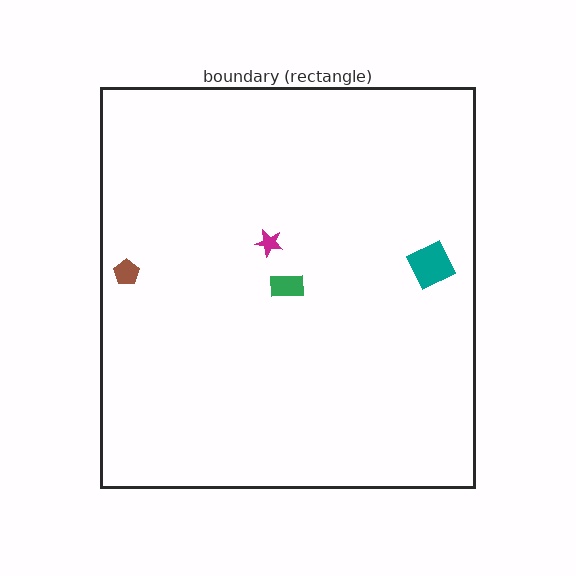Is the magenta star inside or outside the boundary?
Inside.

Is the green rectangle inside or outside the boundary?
Inside.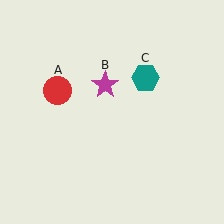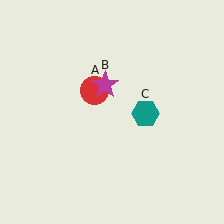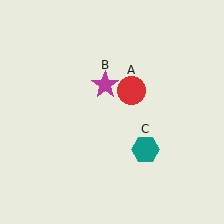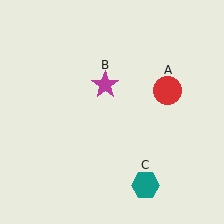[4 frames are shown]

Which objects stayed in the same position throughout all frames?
Magenta star (object B) remained stationary.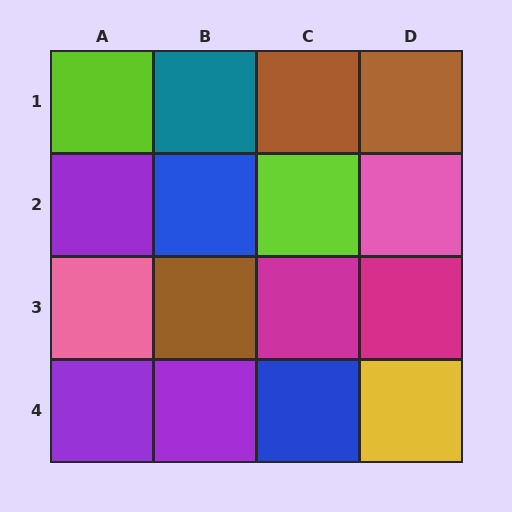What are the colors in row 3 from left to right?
Pink, brown, magenta, magenta.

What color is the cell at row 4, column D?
Yellow.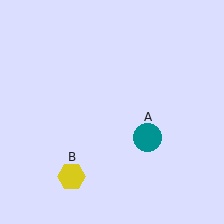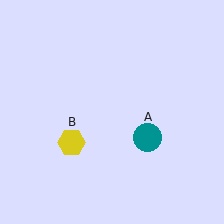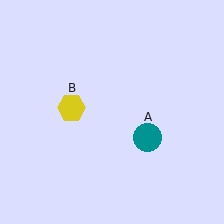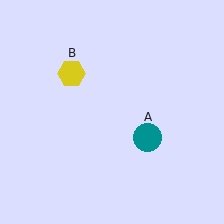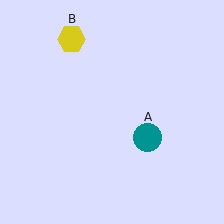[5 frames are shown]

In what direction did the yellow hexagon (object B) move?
The yellow hexagon (object B) moved up.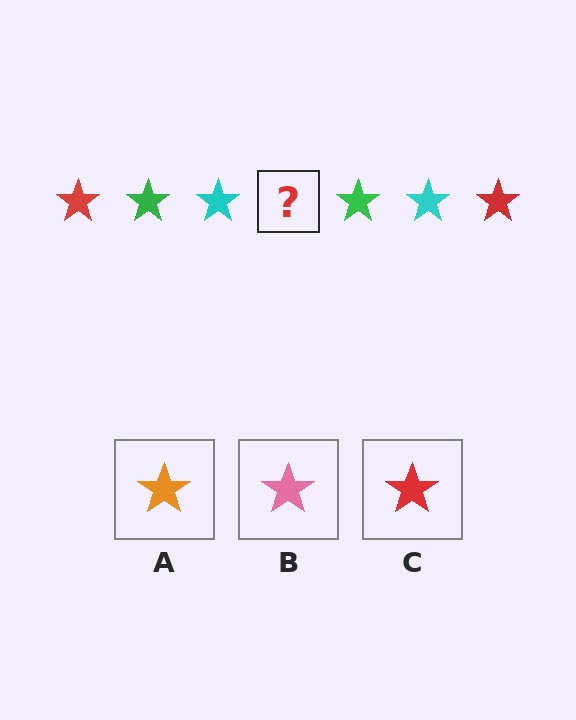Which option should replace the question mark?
Option C.